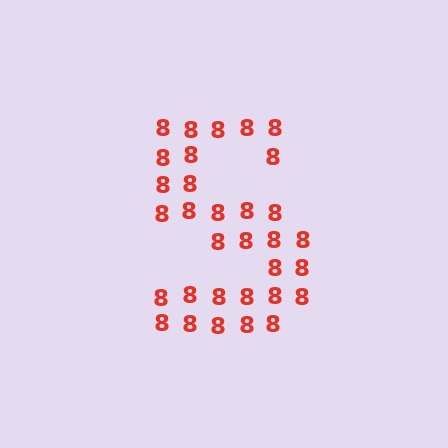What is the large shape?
The large shape is the letter S.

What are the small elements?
The small elements are digit 8's.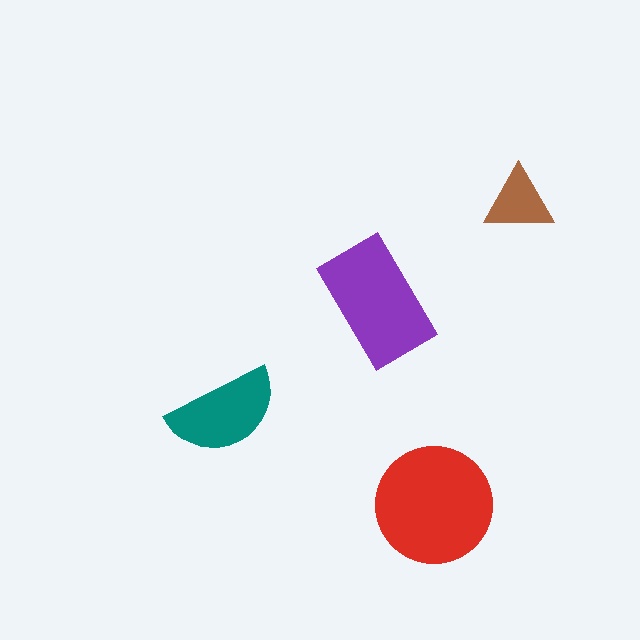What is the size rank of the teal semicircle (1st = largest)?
3rd.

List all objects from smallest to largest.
The brown triangle, the teal semicircle, the purple rectangle, the red circle.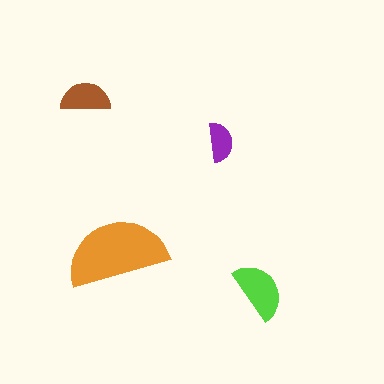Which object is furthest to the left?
The brown semicircle is leftmost.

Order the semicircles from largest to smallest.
the orange one, the lime one, the brown one, the purple one.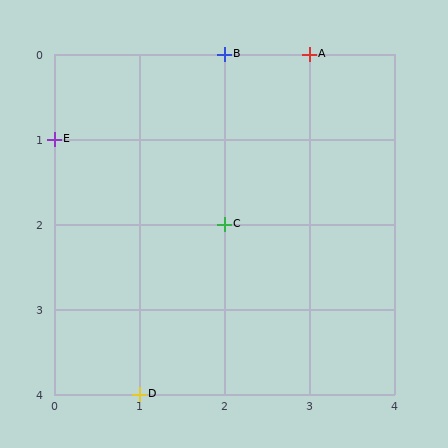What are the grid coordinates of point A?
Point A is at grid coordinates (3, 0).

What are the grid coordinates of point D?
Point D is at grid coordinates (1, 4).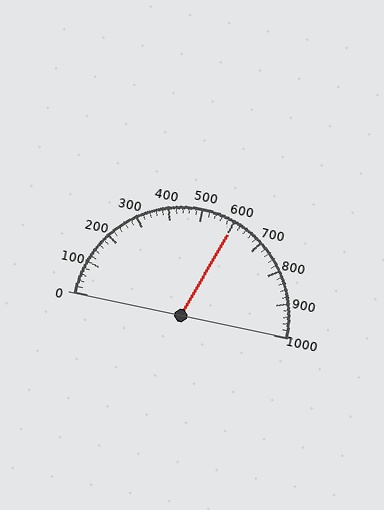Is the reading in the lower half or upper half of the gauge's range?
The reading is in the upper half of the range (0 to 1000).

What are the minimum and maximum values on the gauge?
The gauge ranges from 0 to 1000.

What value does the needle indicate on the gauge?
The needle indicates approximately 600.